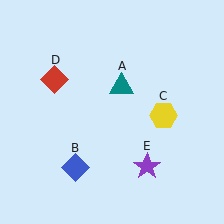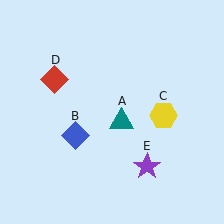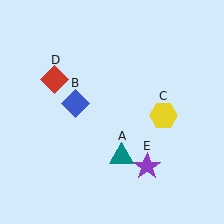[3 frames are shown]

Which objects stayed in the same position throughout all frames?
Yellow hexagon (object C) and red diamond (object D) and purple star (object E) remained stationary.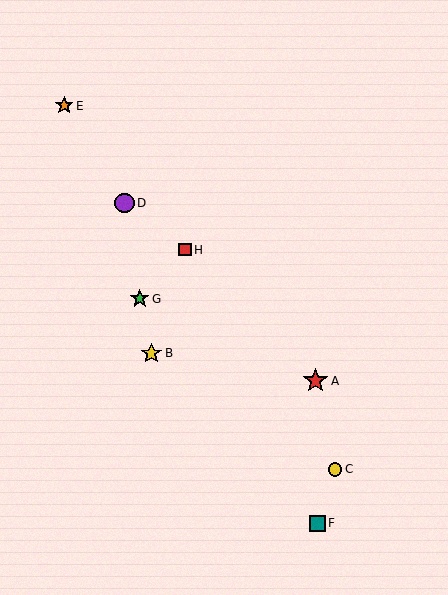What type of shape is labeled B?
Shape B is a yellow star.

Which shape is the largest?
The red star (labeled A) is the largest.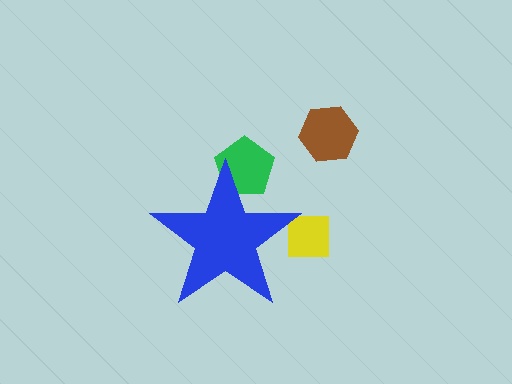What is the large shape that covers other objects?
A blue star.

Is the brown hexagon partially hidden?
No, the brown hexagon is fully visible.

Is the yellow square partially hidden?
Yes, the yellow square is partially hidden behind the blue star.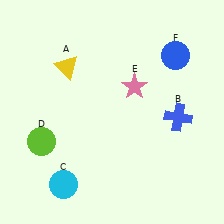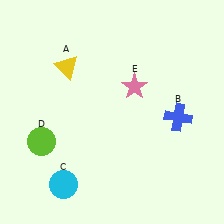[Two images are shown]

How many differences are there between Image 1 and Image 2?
There is 1 difference between the two images.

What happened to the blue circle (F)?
The blue circle (F) was removed in Image 2. It was in the top-right area of Image 1.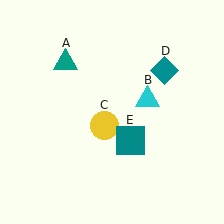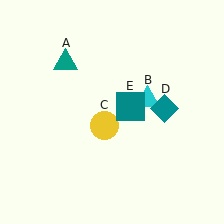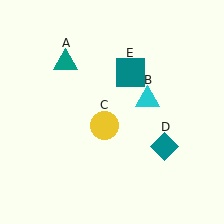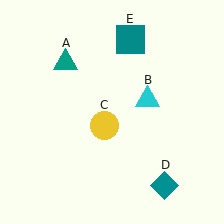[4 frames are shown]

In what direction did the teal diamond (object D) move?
The teal diamond (object D) moved down.